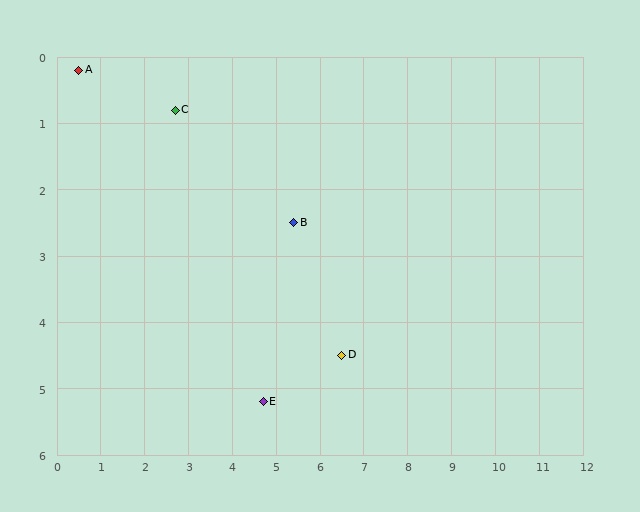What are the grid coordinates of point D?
Point D is at approximately (6.5, 4.5).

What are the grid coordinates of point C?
Point C is at approximately (2.7, 0.8).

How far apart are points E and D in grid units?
Points E and D are about 1.9 grid units apart.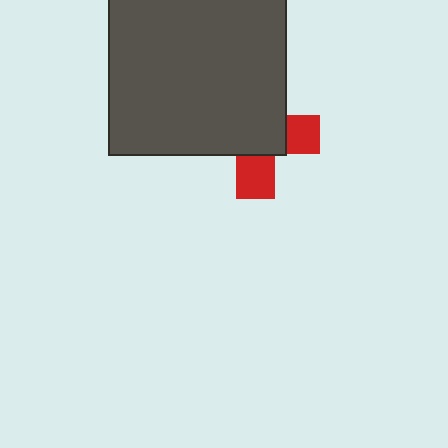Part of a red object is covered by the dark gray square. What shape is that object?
It is a cross.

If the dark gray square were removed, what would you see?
You would see the complete red cross.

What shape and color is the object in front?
The object in front is a dark gray square.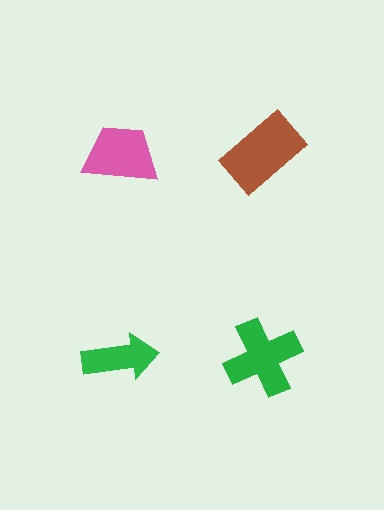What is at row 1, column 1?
A pink trapezoid.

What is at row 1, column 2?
A brown rectangle.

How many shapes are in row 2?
2 shapes.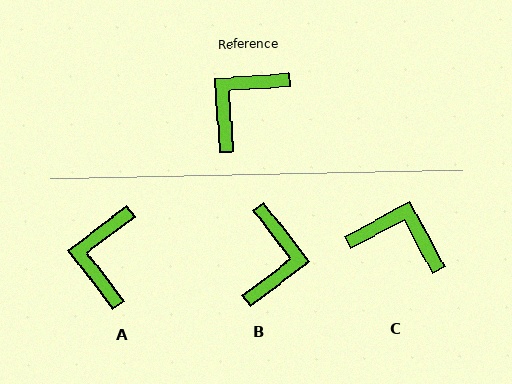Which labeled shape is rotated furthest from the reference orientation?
B, about 147 degrees away.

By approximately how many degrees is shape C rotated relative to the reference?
Approximately 66 degrees clockwise.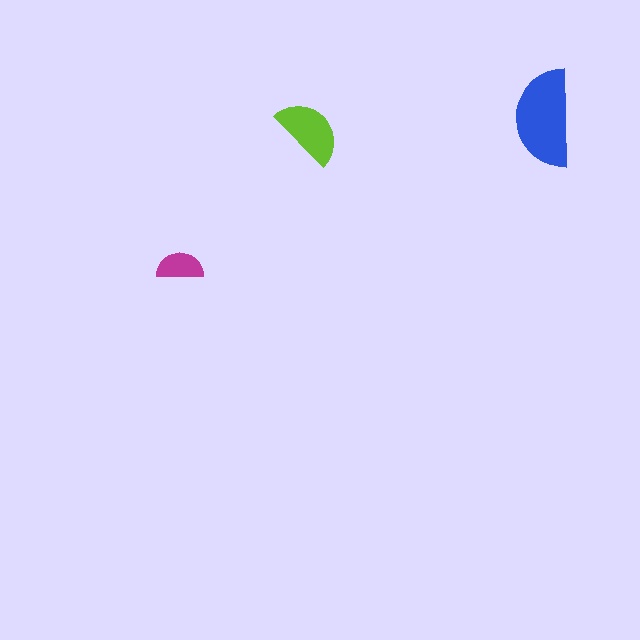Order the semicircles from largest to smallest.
the blue one, the lime one, the magenta one.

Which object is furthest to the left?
The magenta semicircle is leftmost.